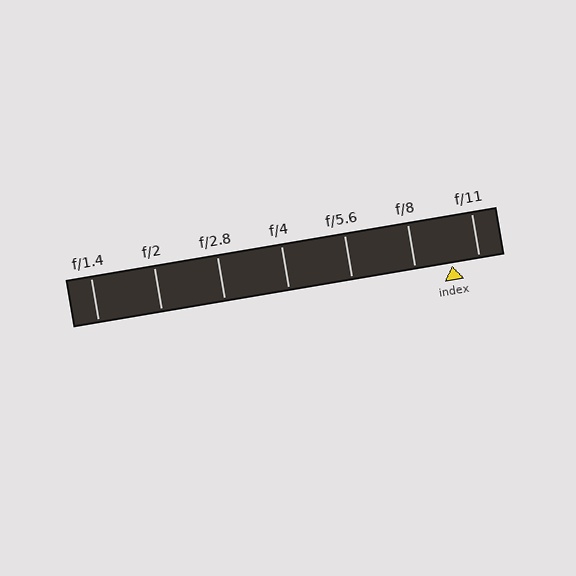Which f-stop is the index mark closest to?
The index mark is closest to f/11.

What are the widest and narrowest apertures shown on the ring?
The widest aperture shown is f/1.4 and the narrowest is f/11.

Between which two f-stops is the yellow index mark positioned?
The index mark is between f/8 and f/11.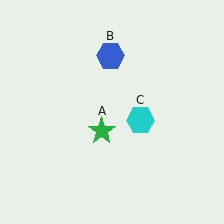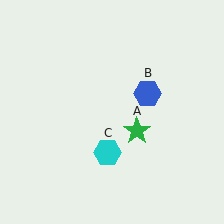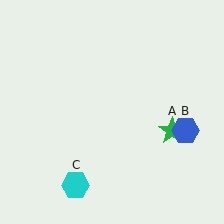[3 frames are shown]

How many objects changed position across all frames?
3 objects changed position: green star (object A), blue hexagon (object B), cyan hexagon (object C).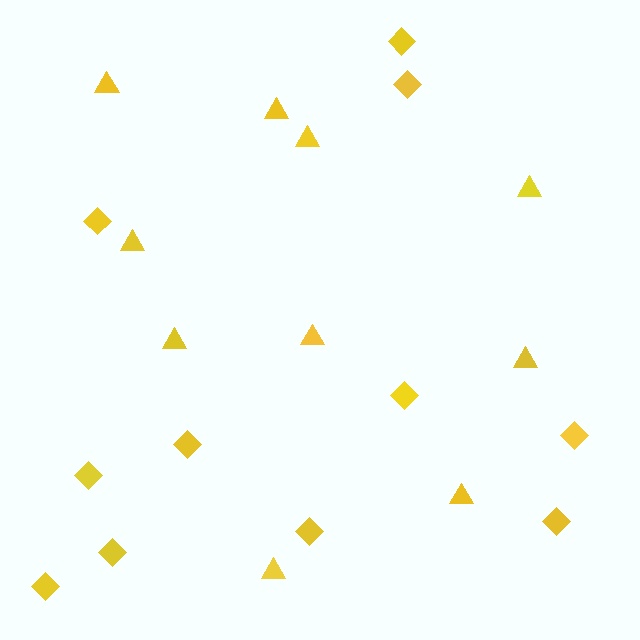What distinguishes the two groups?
There are 2 groups: one group of diamonds (11) and one group of triangles (10).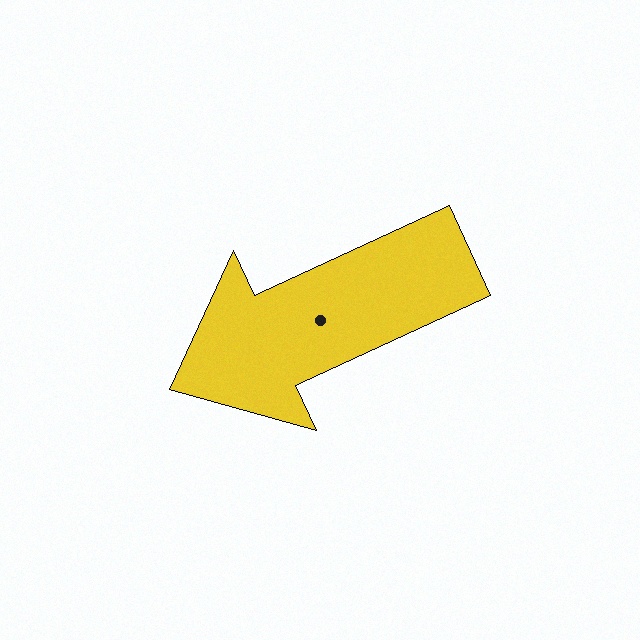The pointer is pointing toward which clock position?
Roughly 8 o'clock.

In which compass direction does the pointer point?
Southwest.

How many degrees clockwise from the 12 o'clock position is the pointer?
Approximately 245 degrees.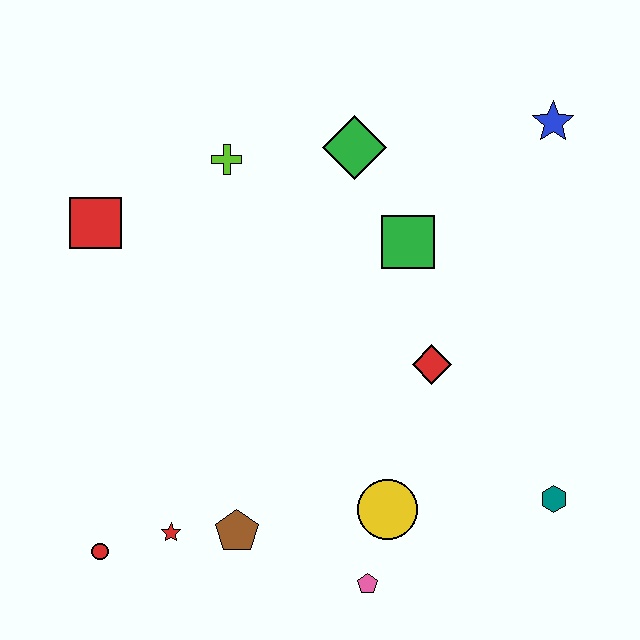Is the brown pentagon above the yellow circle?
No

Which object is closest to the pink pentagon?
The yellow circle is closest to the pink pentagon.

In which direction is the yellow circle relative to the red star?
The yellow circle is to the right of the red star.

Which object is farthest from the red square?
The teal hexagon is farthest from the red square.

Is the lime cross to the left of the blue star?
Yes